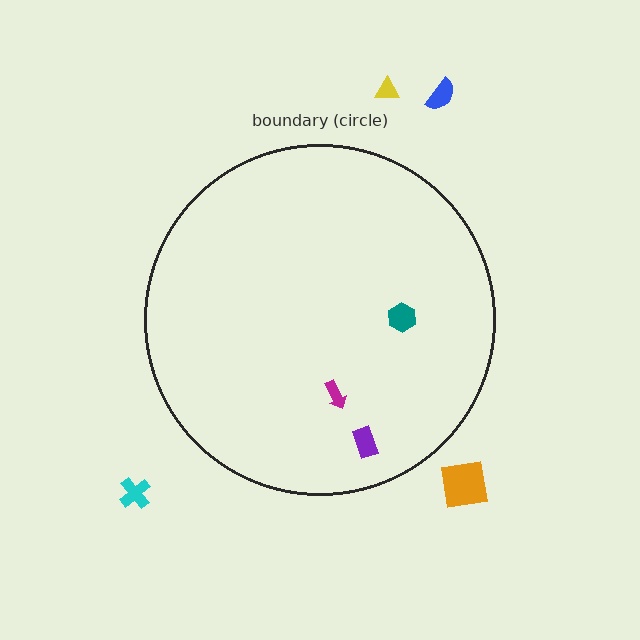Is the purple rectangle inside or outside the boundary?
Inside.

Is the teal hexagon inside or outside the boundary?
Inside.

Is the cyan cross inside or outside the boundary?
Outside.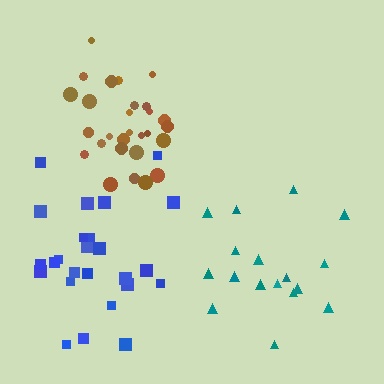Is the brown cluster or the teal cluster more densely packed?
Brown.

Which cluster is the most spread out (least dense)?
Teal.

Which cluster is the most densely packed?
Brown.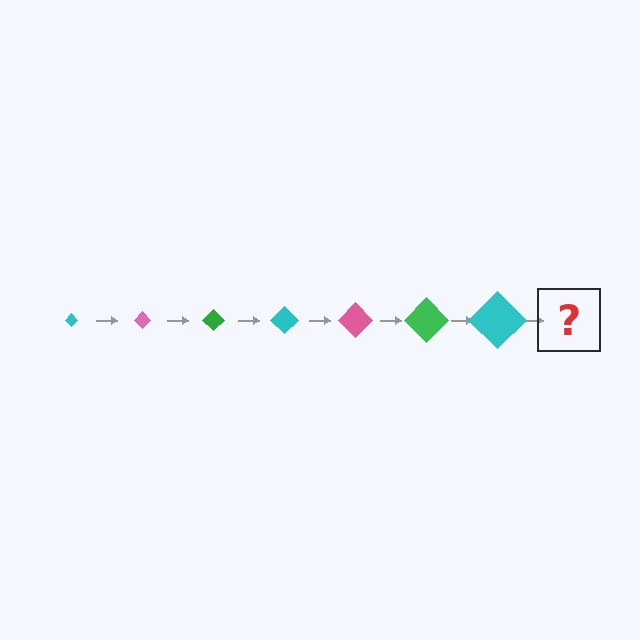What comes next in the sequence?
The next element should be a pink diamond, larger than the previous one.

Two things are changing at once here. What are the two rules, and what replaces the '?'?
The two rules are that the diamond grows larger each step and the color cycles through cyan, pink, and green. The '?' should be a pink diamond, larger than the previous one.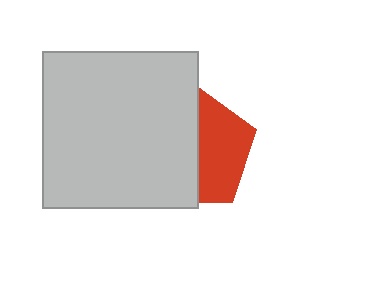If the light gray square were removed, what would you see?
You would see the complete red pentagon.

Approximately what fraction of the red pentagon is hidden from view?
Roughly 56% of the red pentagon is hidden behind the light gray square.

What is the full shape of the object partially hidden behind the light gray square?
The partially hidden object is a red pentagon.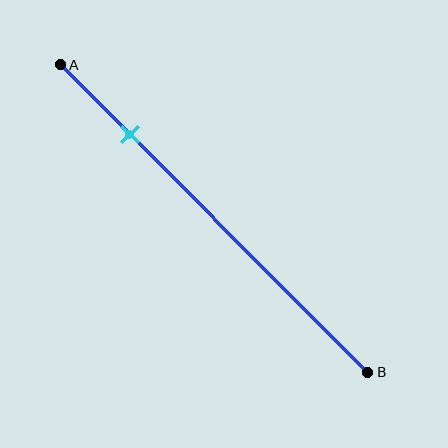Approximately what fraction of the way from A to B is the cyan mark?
The cyan mark is approximately 25% of the way from A to B.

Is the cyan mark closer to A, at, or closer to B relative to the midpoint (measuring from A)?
The cyan mark is closer to point A than the midpoint of segment AB.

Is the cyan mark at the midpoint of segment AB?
No, the mark is at about 25% from A, not at the 50% midpoint.